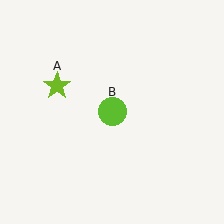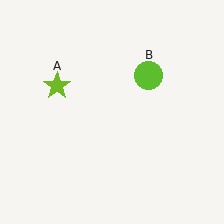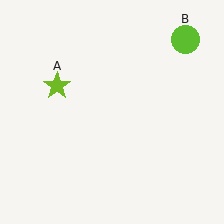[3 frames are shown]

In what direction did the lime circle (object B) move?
The lime circle (object B) moved up and to the right.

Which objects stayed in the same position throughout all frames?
Lime star (object A) remained stationary.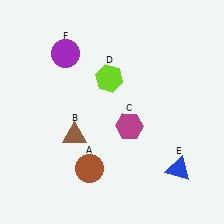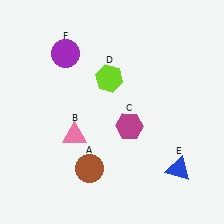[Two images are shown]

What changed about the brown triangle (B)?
In Image 1, B is brown. In Image 2, it changed to pink.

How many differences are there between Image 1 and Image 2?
There is 1 difference between the two images.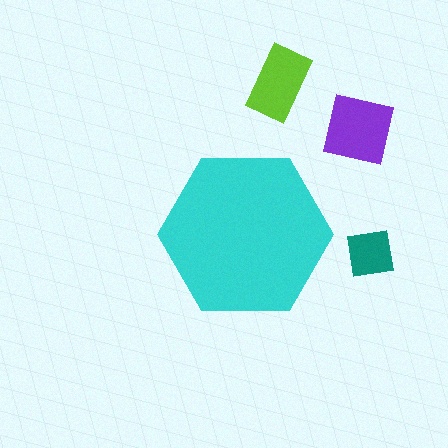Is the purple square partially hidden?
No, the purple square is fully visible.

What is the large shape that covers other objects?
A cyan hexagon.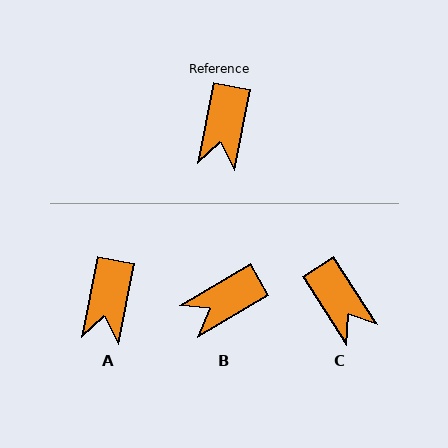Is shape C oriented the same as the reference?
No, it is off by about 44 degrees.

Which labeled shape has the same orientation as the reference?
A.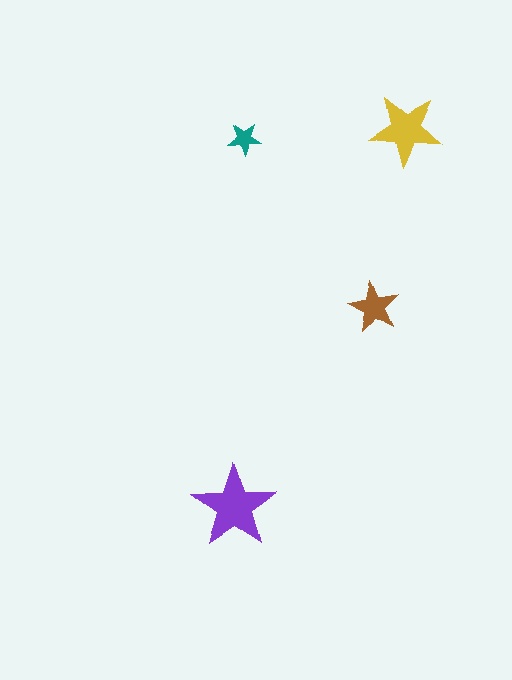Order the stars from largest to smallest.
the purple one, the yellow one, the brown one, the teal one.